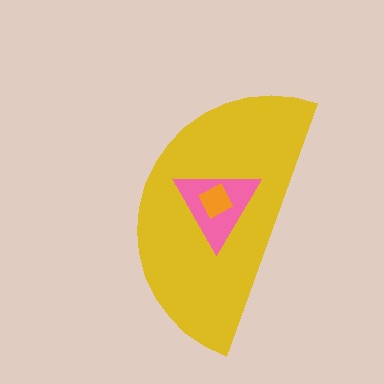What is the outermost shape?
The yellow semicircle.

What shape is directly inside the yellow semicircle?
The pink triangle.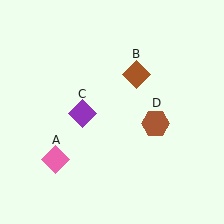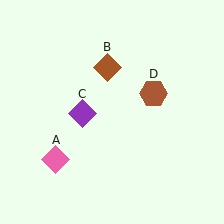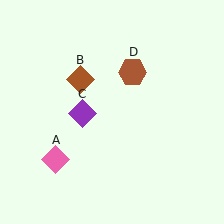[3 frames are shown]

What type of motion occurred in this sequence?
The brown diamond (object B), brown hexagon (object D) rotated counterclockwise around the center of the scene.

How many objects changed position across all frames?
2 objects changed position: brown diamond (object B), brown hexagon (object D).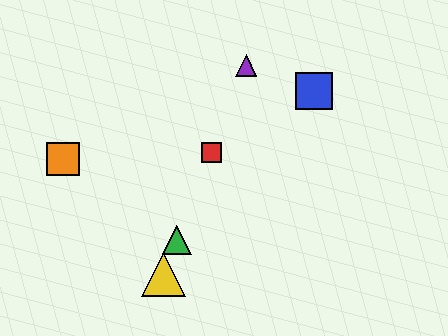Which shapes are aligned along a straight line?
The red square, the green triangle, the yellow triangle, the purple triangle are aligned along a straight line.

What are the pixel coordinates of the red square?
The red square is at (211, 153).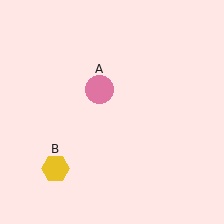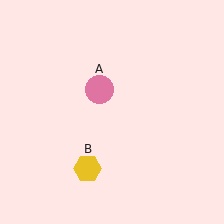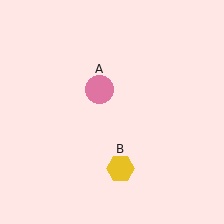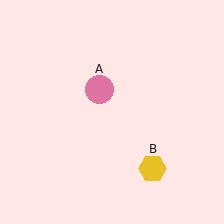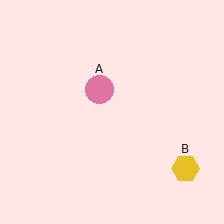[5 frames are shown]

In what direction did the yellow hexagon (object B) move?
The yellow hexagon (object B) moved right.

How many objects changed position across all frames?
1 object changed position: yellow hexagon (object B).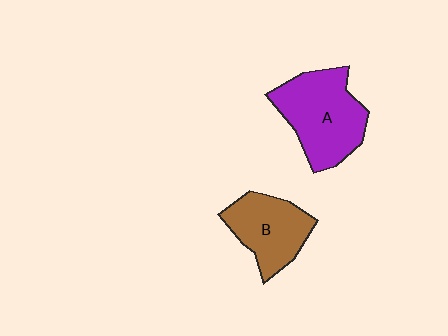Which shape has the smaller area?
Shape B (brown).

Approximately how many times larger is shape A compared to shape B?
Approximately 1.3 times.